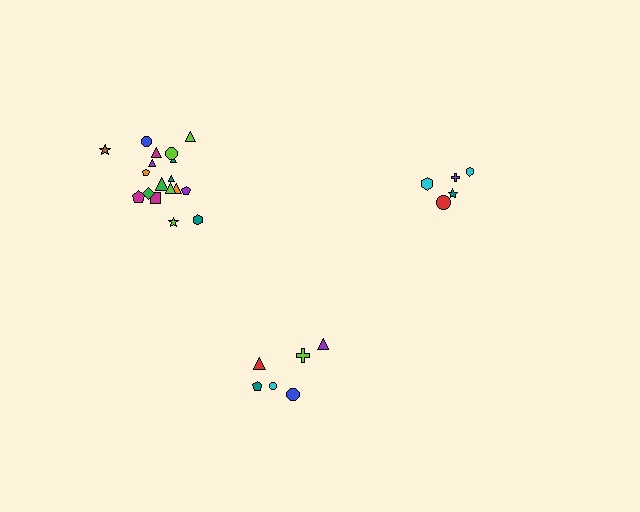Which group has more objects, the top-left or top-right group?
The top-left group.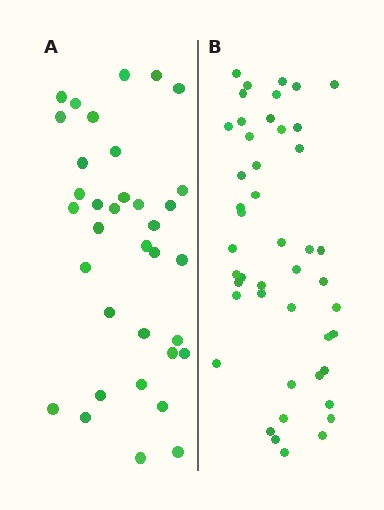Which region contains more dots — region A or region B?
Region B (the right region) has more dots.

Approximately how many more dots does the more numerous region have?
Region B has roughly 12 or so more dots than region A.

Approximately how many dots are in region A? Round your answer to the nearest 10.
About 40 dots. (The exact count is 35, which rounds to 40.)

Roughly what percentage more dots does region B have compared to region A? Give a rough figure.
About 30% more.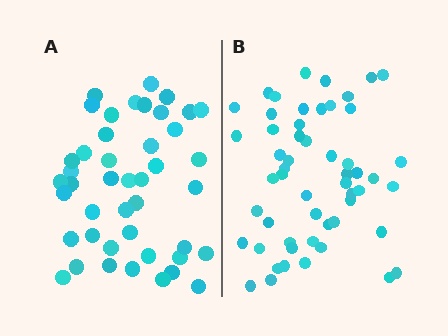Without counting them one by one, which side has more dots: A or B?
Region B (the right region) has more dots.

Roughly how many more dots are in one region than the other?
Region B has roughly 10 or so more dots than region A.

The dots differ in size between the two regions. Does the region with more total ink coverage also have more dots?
No. Region A has more total ink coverage because its dots are larger, but region B actually contains more individual dots. Total area can be misleading — the number of items is what matters here.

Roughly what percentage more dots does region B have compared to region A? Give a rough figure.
About 25% more.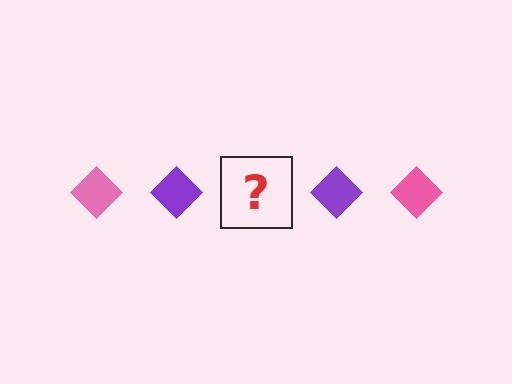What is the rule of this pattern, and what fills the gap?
The rule is that the pattern cycles through pink, purple diamonds. The gap should be filled with a pink diamond.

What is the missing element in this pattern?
The missing element is a pink diamond.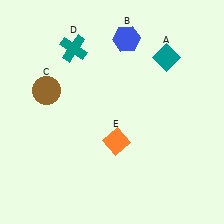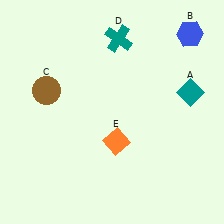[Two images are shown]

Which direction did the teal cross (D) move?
The teal cross (D) moved right.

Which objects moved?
The objects that moved are: the teal diamond (A), the blue hexagon (B), the teal cross (D).